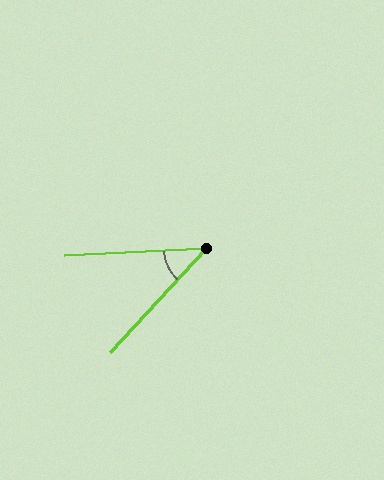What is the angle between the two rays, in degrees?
Approximately 44 degrees.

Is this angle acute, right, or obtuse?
It is acute.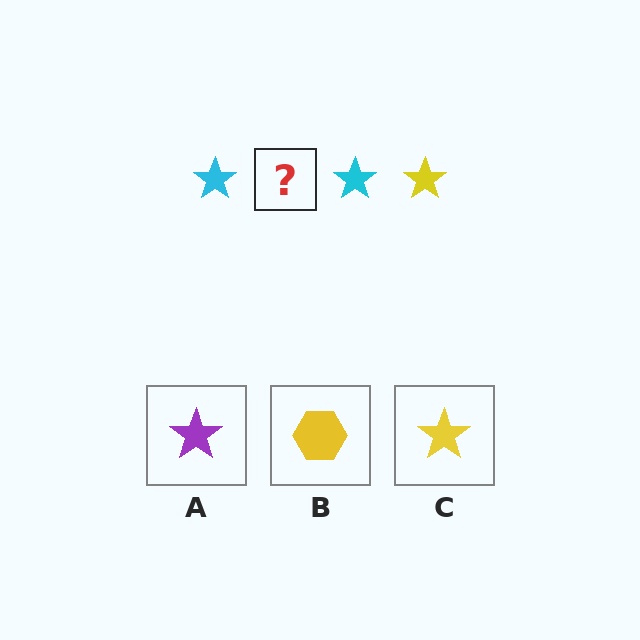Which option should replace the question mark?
Option C.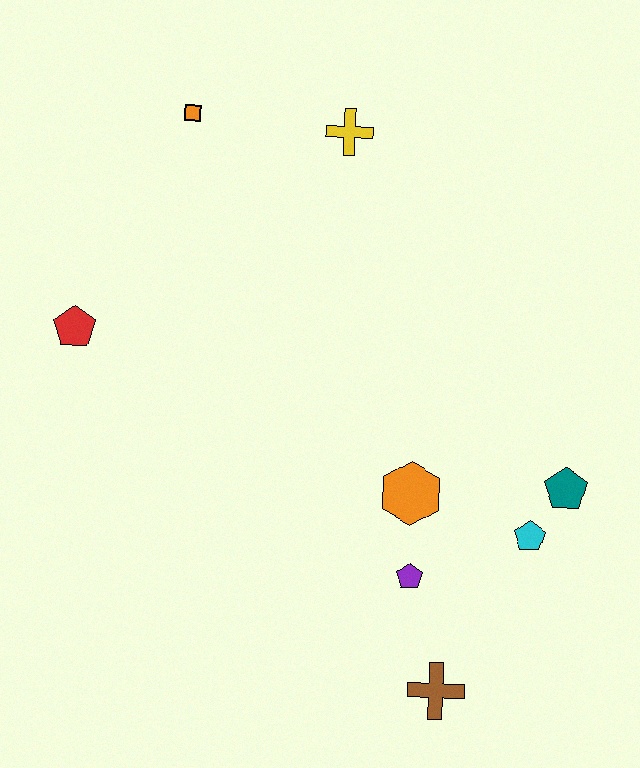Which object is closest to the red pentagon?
The orange square is closest to the red pentagon.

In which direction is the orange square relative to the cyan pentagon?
The orange square is above the cyan pentagon.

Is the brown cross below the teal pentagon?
Yes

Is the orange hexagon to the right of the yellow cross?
Yes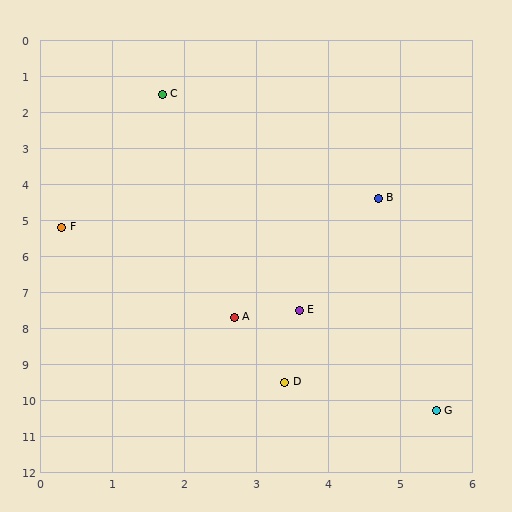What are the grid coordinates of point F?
Point F is at approximately (0.3, 5.2).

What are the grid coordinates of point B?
Point B is at approximately (4.7, 4.4).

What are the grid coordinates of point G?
Point G is at approximately (5.5, 10.3).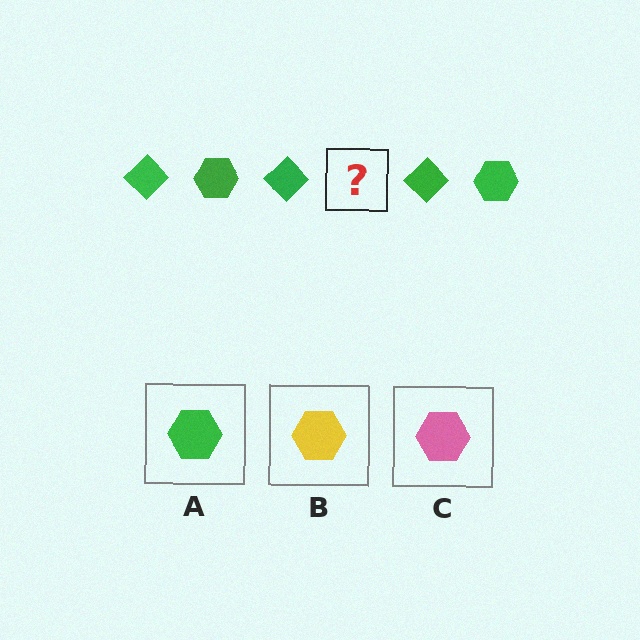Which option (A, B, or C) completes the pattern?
A.